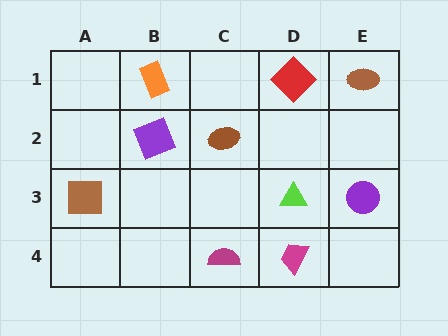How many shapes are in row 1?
3 shapes.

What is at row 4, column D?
A magenta trapezoid.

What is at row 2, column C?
A brown ellipse.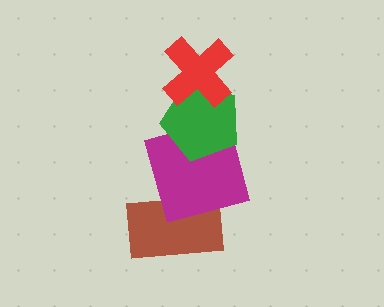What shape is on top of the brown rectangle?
The magenta square is on top of the brown rectangle.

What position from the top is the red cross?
The red cross is 1st from the top.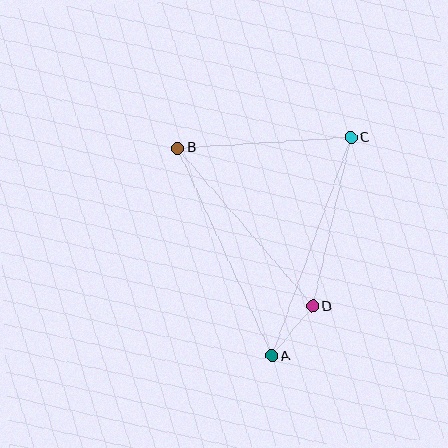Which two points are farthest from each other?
Points A and C are farthest from each other.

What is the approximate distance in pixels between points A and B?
The distance between A and B is approximately 228 pixels.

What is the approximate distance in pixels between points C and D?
The distance between C and D is approximately 173 pixels.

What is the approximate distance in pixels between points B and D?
The distance between B and D is approximately 208 pixels.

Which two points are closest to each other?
Points A and D are closest to each other.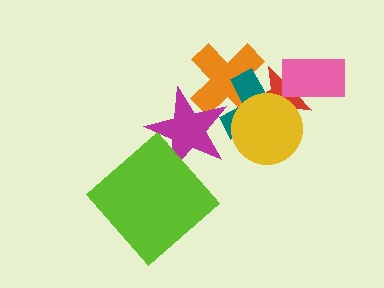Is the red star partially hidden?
Yes, it is partially covered by another shape.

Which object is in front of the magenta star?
The lime diamond is in front of the magenta star.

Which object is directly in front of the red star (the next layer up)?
The pink rectangle is directly in front of the red star.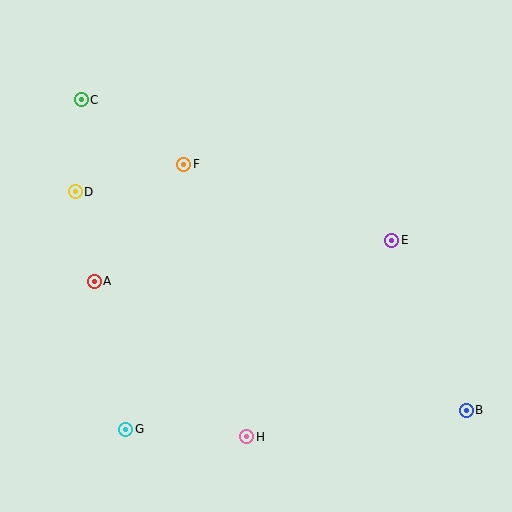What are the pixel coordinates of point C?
Point C is at (81, 100).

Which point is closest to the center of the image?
Point F at (184, 164) is closest to the center.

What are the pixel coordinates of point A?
Point A is at (94, 281).